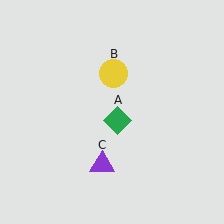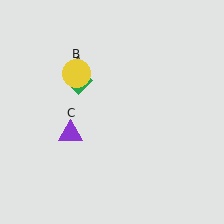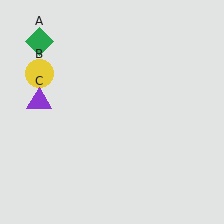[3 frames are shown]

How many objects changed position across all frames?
3 objects changed position: green diamond (object A), yellow circle (object B), purple triangle (object C).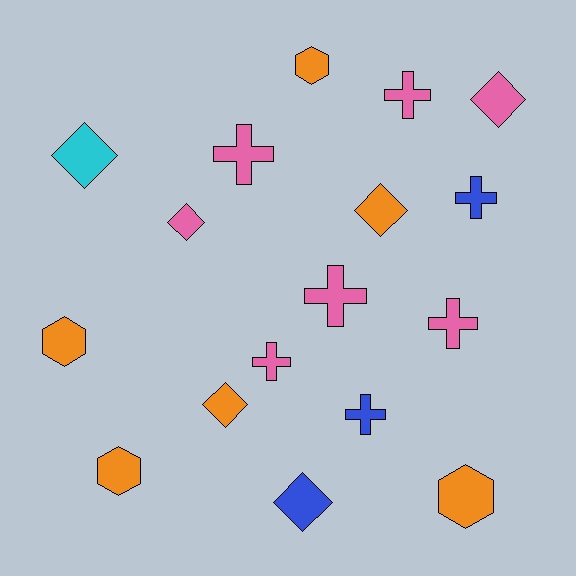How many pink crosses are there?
There are 5 pink crosses.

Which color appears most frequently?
Pink, with 7 objects.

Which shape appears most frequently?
Cross, with 7 objects.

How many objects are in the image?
There are 17 objects.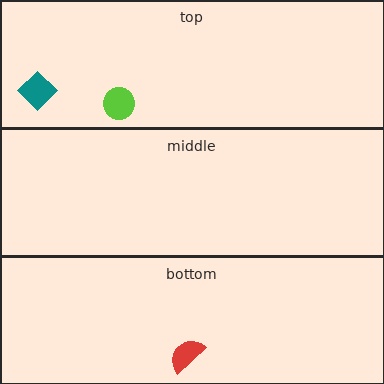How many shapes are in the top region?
2.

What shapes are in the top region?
The lime circle, the teal diamond.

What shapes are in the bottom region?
The red semicircle.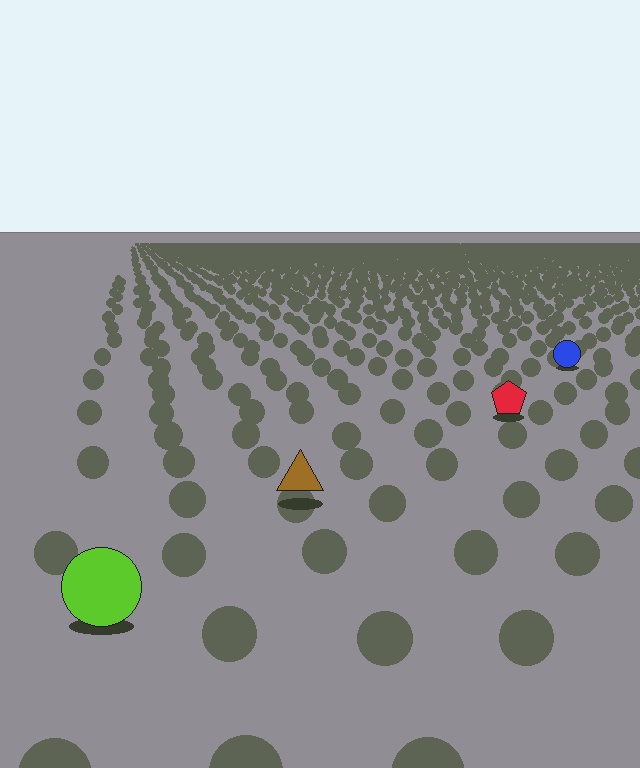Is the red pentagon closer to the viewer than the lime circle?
No. The lime circle is closer — you can tell from the texture gradient: the ground texture is coarser near it.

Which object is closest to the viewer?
The lime circle is closest. The texture marks near it are larger and more spread out.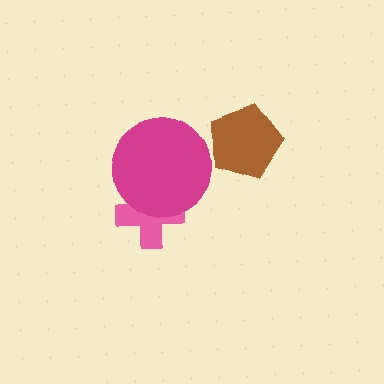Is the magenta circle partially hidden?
No, no other shape covers it.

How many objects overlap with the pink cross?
1 object overlaps with the pink cross.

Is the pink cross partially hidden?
Yes, it is partially covered by another shape.